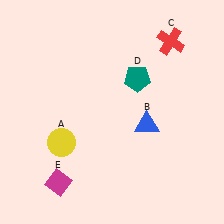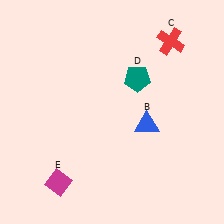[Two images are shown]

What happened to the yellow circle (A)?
The yellow circle (A) was removed in Image 2. It was in the bottom-left area of Image 1.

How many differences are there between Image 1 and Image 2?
There is 1 difference between the two images.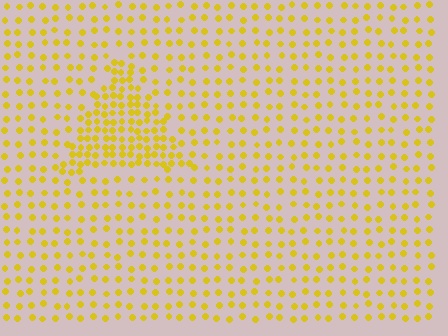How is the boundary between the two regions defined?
The boundary is defined by a change in element density (approximately 2.2x ratio). All elements are the same color, size, and shape.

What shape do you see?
I see a triangle.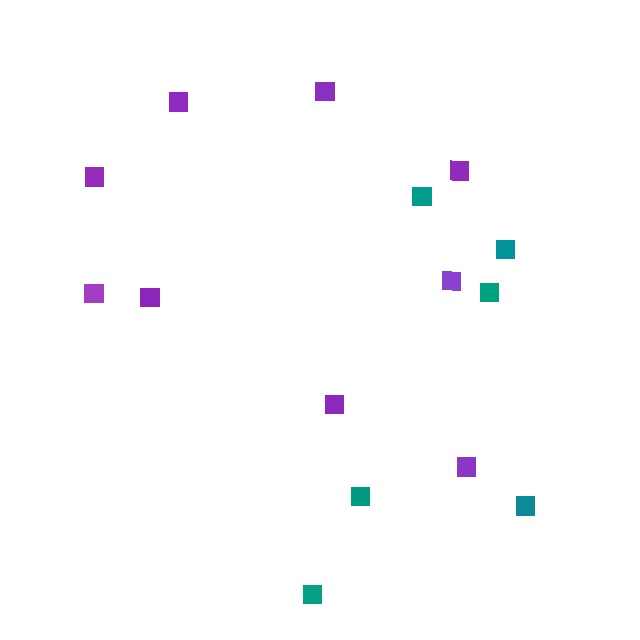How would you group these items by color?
There are 2 groups: one group of purple squares (9) and one group of teal squares (6).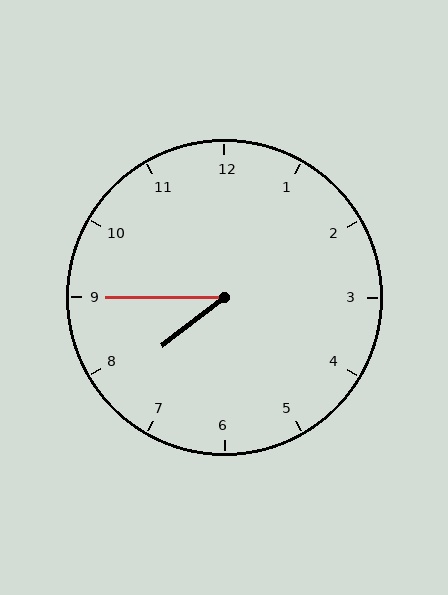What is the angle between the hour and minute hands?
Approximately 38 degrees.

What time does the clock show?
7:45.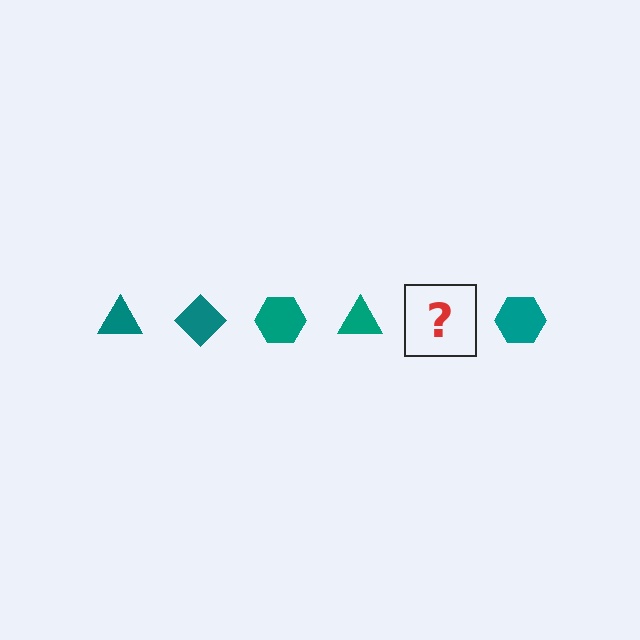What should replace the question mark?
The question mark should be replaced with a teal diamond.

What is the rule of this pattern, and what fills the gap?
The rule is that the pattern cycles through triangle, diamond, hexagon shapes in teal. The gap should be filled with a teal diamond.